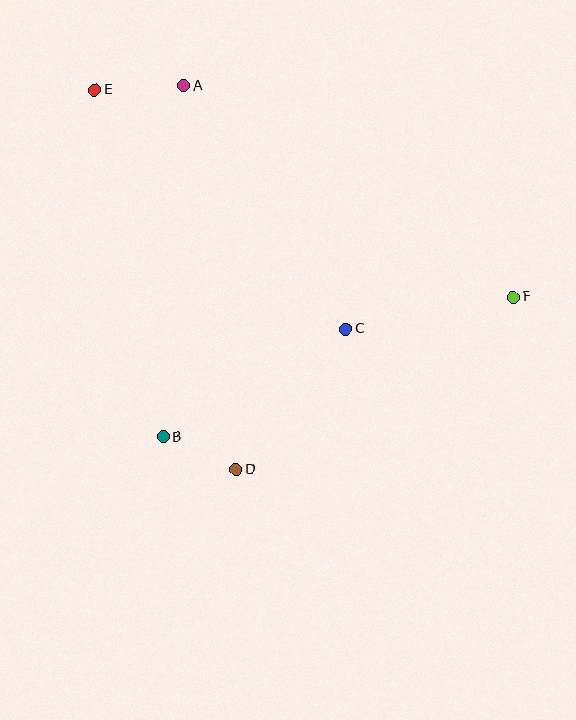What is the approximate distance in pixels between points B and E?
The distance between B and E is approximately 354 pixels.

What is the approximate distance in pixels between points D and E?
The distance between D and E is approximately 405 pixels.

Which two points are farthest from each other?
Points E and F are farthest from each other.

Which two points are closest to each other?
Points B and D are closest to each other.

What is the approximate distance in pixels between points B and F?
The distance between B and F is approximately 377 pixels.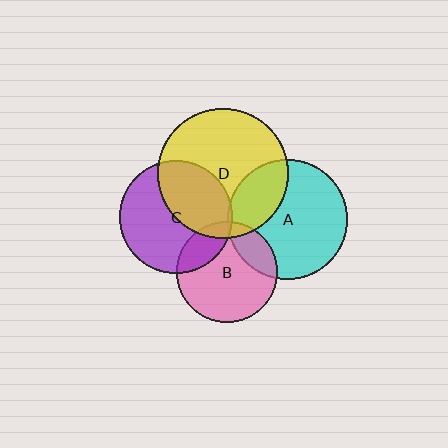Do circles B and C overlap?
Yes.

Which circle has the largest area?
Circle D (yellow).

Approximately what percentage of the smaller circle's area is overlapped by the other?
Approximately 20%.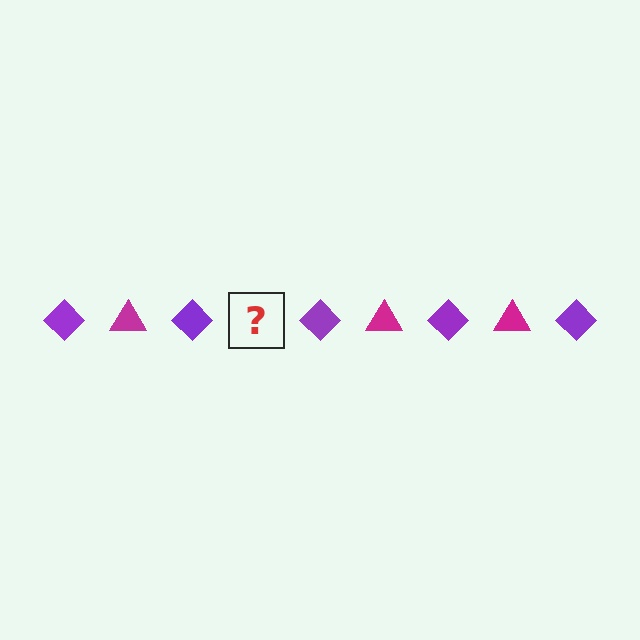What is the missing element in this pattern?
The missing element is a magenta triangle.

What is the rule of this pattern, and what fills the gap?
The rule is that the pattern alternates between purple diamond and magenta triangle. The gap should be filled with a magenta triangle.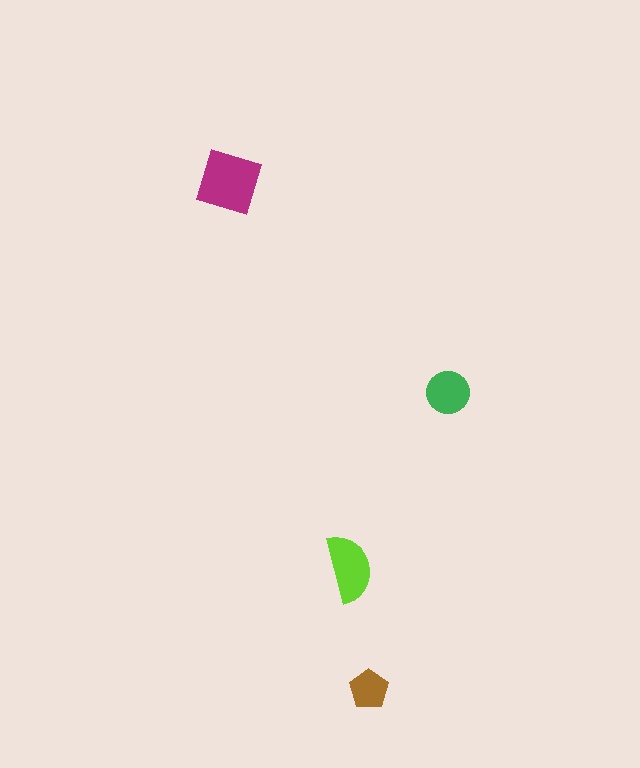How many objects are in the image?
There are 4 objects in the image.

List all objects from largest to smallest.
The magenta square, the lime semicircle, the green circle, the brown pentagon.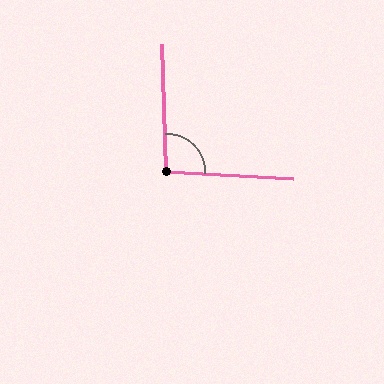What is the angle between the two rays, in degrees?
Approximately 95 degrees.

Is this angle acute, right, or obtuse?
It is obtuse.